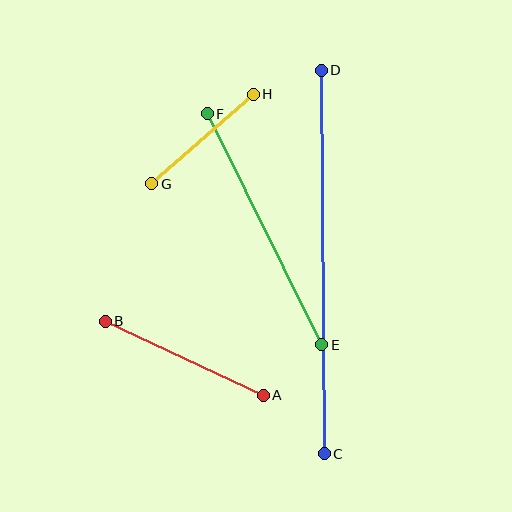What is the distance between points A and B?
The distance is approximately 174 pixels.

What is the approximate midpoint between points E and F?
The midpoint is at approximately (264, 229) pixels.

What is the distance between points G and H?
The distance is approximately 135 pixels.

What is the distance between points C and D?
The distance is approximately 384 pixels.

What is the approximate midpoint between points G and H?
The midpoint is at approximately (202, 139) pixels.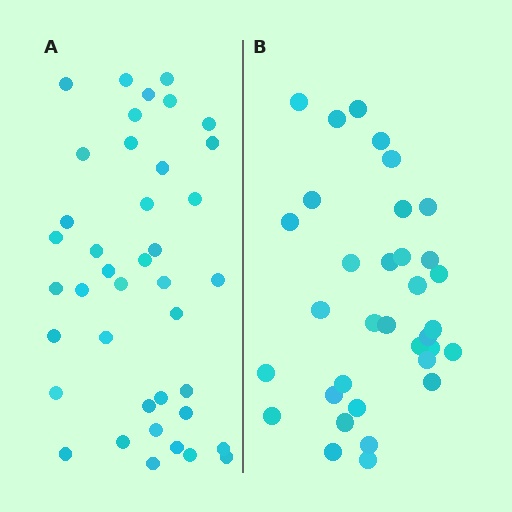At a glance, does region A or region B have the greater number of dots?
Region A (the left region) has more dots.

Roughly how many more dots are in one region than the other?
Region A has about 6 more dots than region B.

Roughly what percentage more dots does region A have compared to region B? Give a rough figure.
About 20% more.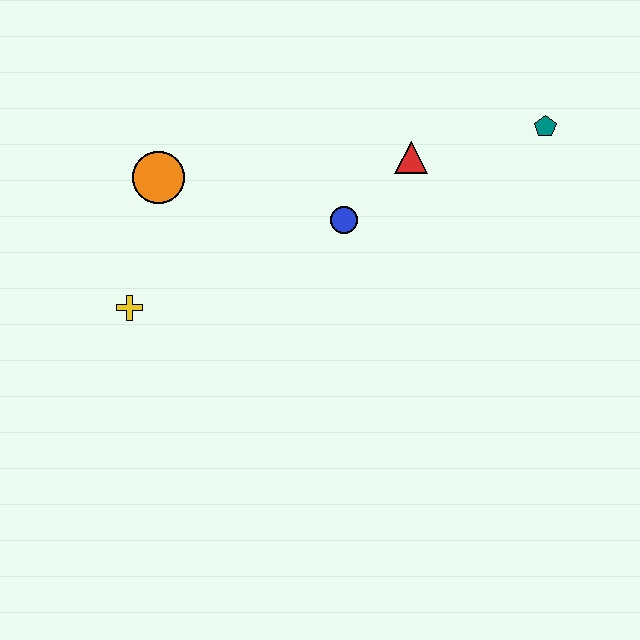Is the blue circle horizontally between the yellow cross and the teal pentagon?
Yes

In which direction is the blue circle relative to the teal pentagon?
The blue circle is to the left of the teal pentagon.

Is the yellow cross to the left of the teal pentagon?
Yes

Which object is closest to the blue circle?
The red triangle is closest to the blue circle.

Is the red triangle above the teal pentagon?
No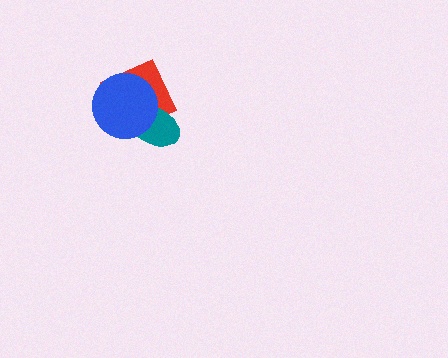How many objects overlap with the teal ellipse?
2 objects overlap with the teal ellipse.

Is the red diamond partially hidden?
Yes, it is partially covered by another shape.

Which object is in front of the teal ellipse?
The blue circle is in front of the teal ellipse.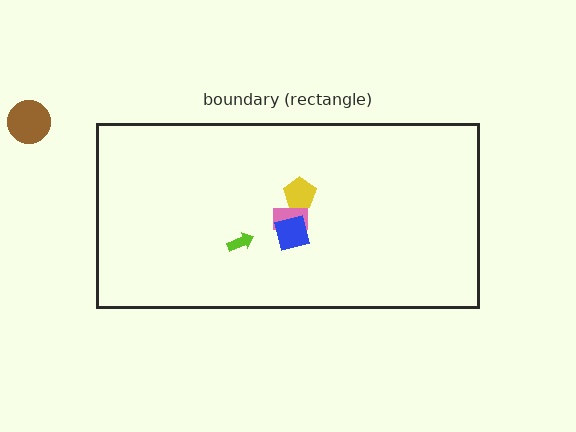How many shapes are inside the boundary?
4 inside, 1 outside.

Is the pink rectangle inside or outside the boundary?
Inside.